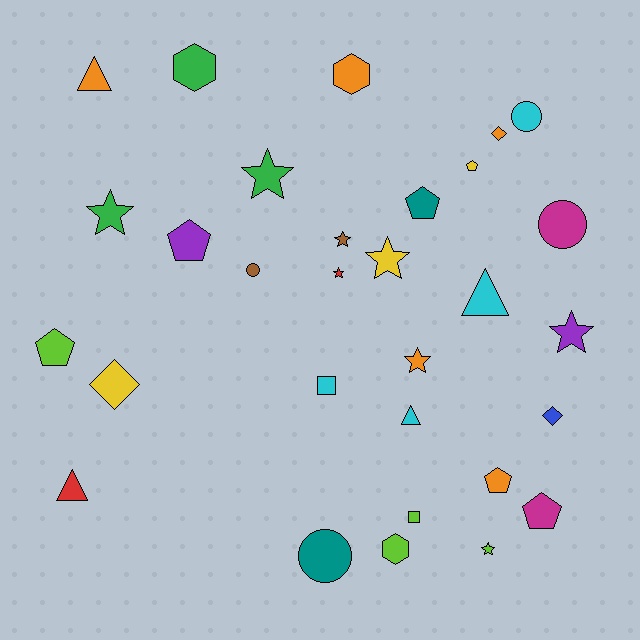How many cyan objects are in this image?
There are 4 cyan objects.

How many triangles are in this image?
There are 4 triangles.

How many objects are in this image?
There are 30 objects.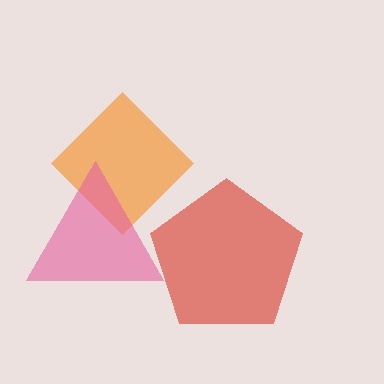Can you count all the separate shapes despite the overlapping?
Yes, there are 3 separate shapes.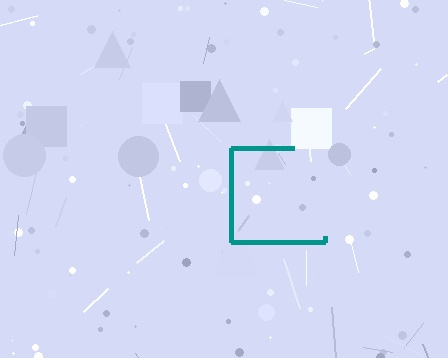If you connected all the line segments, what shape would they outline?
They would outline a square.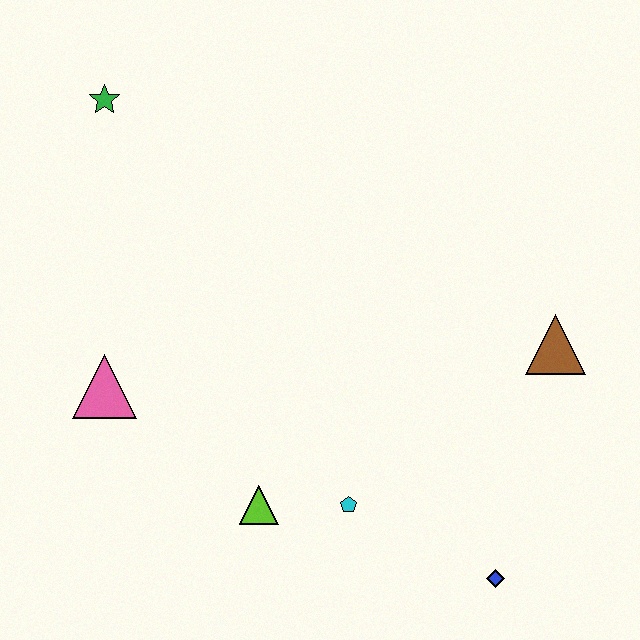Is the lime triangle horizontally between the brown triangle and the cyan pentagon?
No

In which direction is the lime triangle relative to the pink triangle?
The lime triangle is to the right of the pink triangle.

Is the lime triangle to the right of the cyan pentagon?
No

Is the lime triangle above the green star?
No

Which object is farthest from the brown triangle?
The green star is farthest from the brown triangle.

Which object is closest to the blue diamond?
The cyan pentagon is closest to the blue diamond.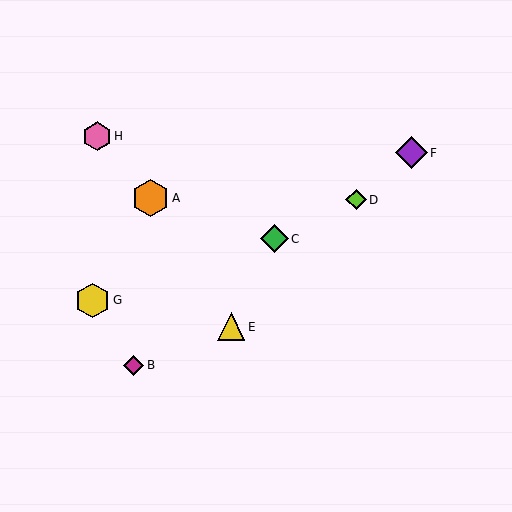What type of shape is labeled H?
Shape H is a pink hexagon.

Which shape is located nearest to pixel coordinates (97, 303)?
The yellow hexagon (labeled G) at (92, 300) is nearest to that location.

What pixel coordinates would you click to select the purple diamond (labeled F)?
Click at (411, 153) to select the purple diamond F.